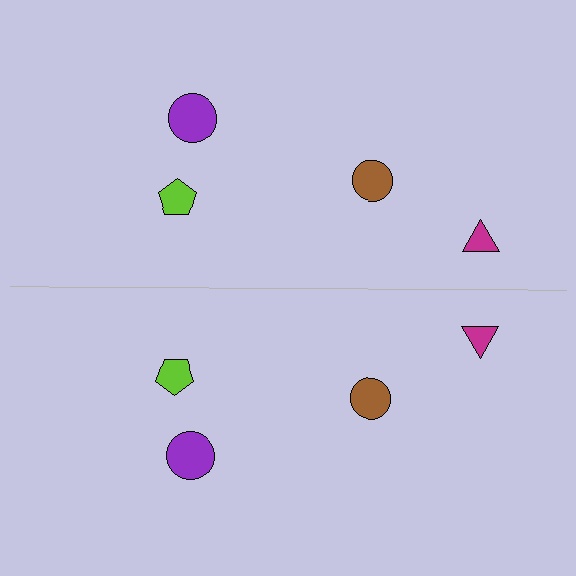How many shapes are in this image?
There are 8 shapes in this image.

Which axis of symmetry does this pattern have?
The pattern has a horizontal axis of symmetry running through the center of the image.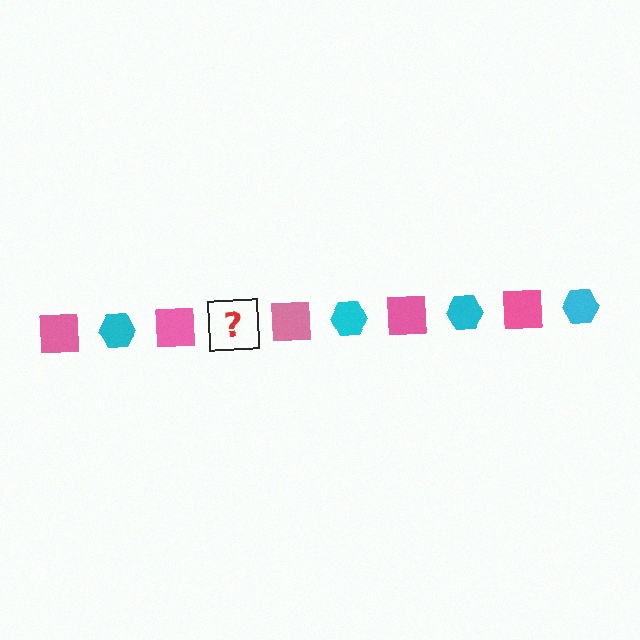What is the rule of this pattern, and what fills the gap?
The rule is that the pattern alternates between pink square and cyan hexagon. The gap should be filled with a cyan hexagon.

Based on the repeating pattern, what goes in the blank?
The blank should be a cyan hexagon.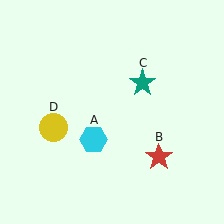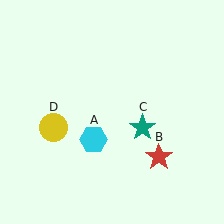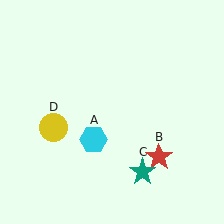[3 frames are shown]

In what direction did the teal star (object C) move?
The teal star (object C) moved down.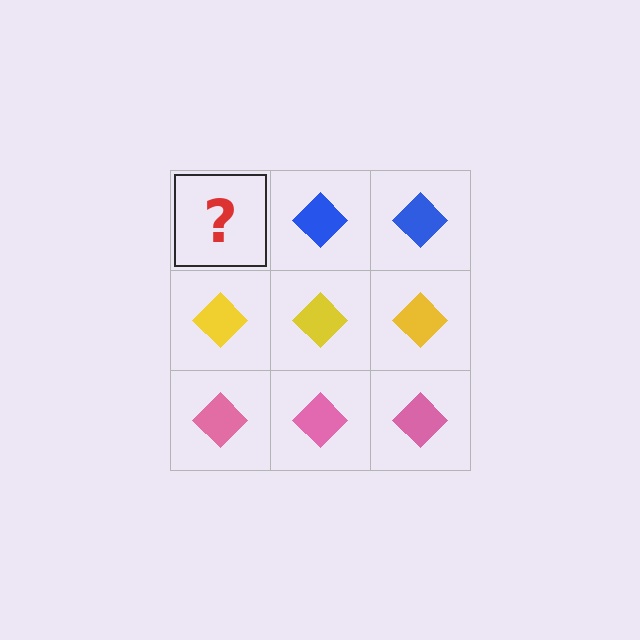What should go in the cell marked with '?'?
The missing cell should contain a blue diamond.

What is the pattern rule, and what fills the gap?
The rule is that each row has a consistent color. The gap should be filled with a blue diamond.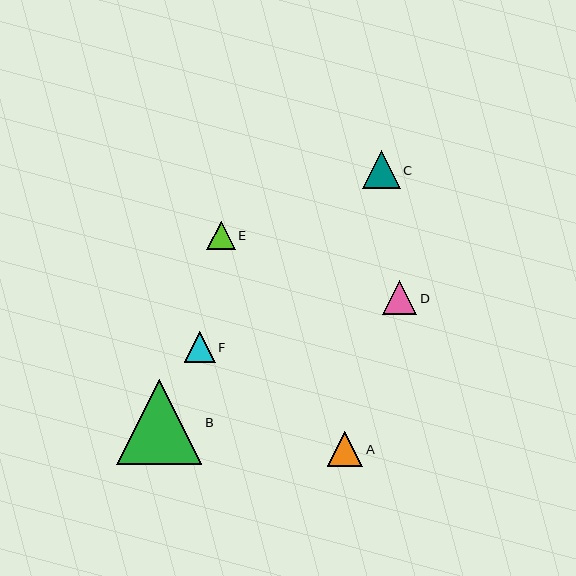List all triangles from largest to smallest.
From largest to smallest: B, C, A, D, F, E.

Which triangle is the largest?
Triangle B is the largest with a size of approximately 85 pixels.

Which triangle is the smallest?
Triangle E is the smallest with a size of approximately 29 pixels.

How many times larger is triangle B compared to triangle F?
Triangle B is approximately 2.8 times the size of triangle F.